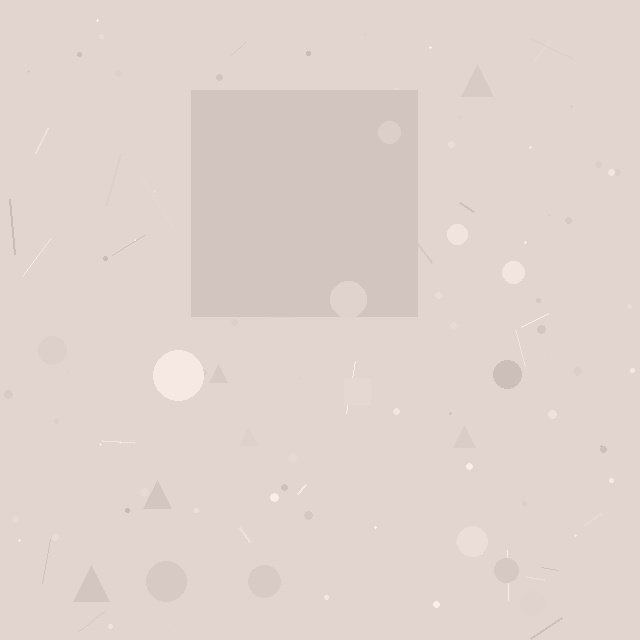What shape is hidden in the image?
A square is hidden in the image.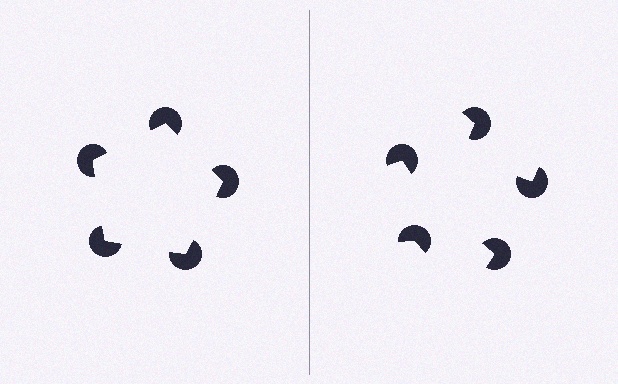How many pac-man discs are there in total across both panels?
10 — 5 on each side.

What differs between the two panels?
The pac-man discs are positioned identically on both sides; only the wedge orientations differ. On the left they align to a pentagon; on the right they are misaligned.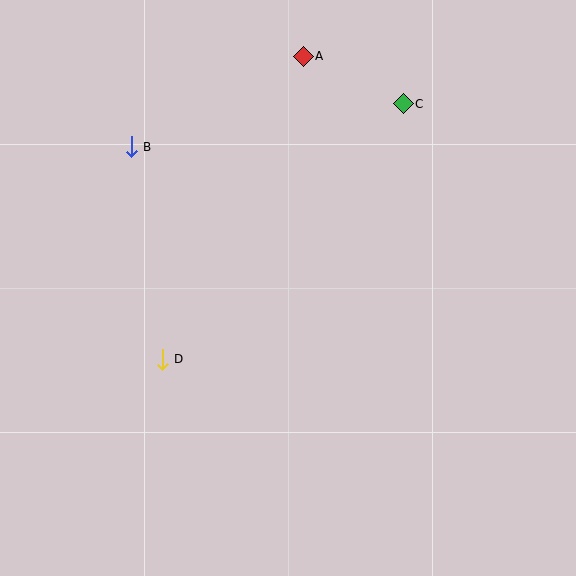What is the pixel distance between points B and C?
The distance between B and C is 275 pixels.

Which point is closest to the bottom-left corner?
Point D is closest to the bottom-left corner.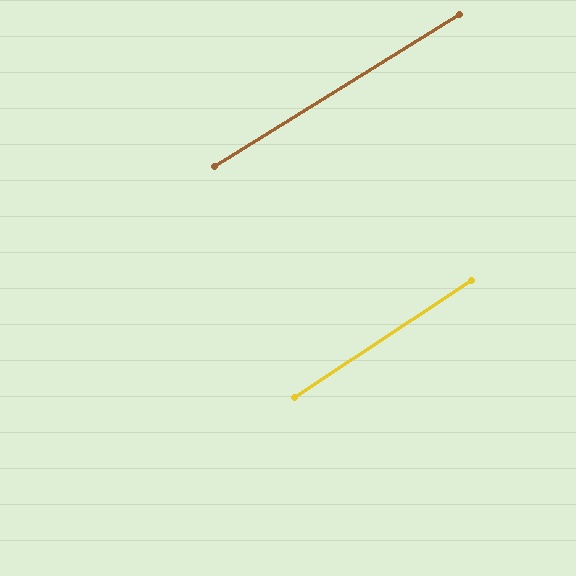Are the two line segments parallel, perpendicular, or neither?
Parallel — their directions differ by only 1.6°.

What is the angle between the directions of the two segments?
Approximately 2 degrees.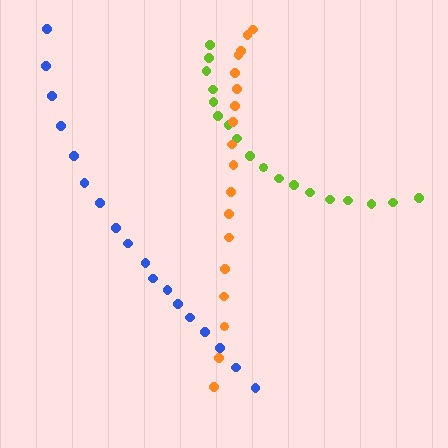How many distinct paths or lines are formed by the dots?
There are 3 distinct paths.